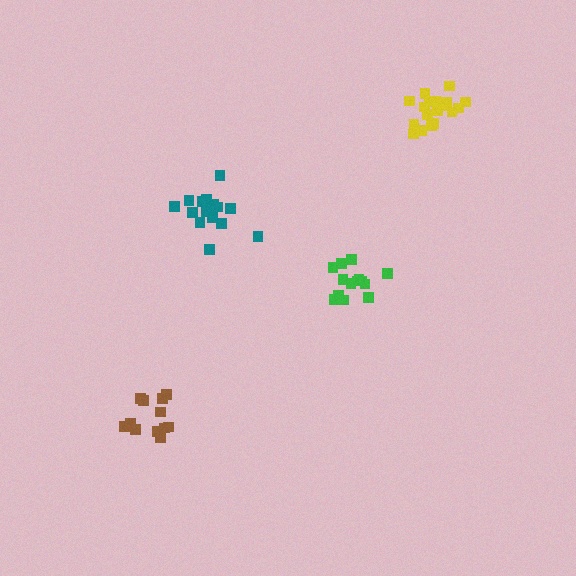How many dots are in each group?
Group 1: 15 dots, Group 2: 15 dots, Group 3: 12 dots, Group 4: 18 dots (60 total).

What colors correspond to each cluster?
The clusters are colored: teal, green, brown, yellow.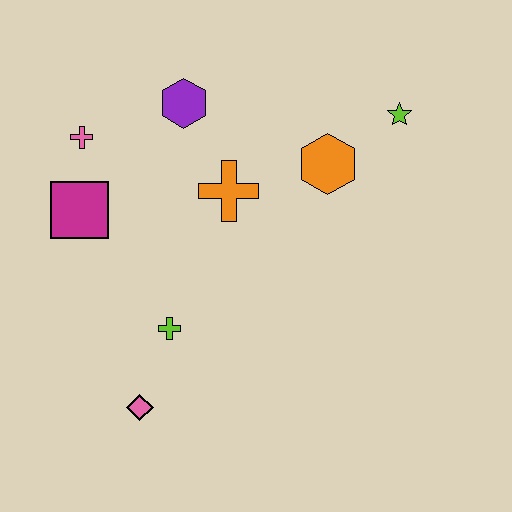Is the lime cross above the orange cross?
No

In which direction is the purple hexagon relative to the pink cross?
The purple hexagon is to the right of the pink cross.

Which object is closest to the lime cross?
The pink diamond is closest to the lime cross.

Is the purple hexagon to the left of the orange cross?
Yes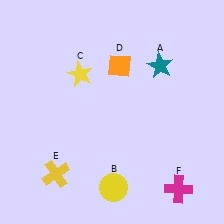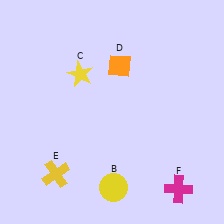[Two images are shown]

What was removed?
The teal star (A) was removed in Image 2.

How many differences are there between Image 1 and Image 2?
There is 1 difference between the two images.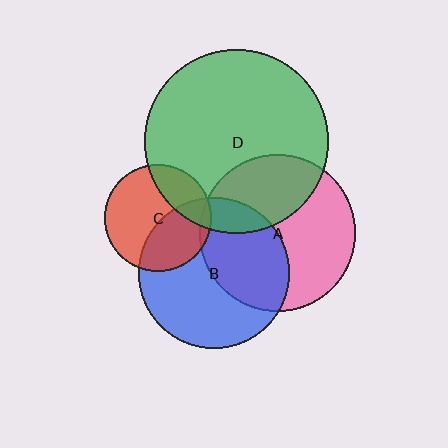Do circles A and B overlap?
Yes.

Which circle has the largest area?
Circle D (green).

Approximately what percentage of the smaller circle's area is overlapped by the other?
Approximately 40%.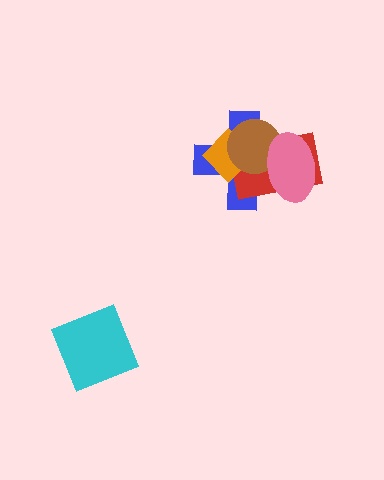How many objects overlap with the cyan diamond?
0 objects overlap with the cyan diamond.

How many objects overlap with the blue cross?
4 objects overlap with the blue cross.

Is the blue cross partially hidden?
Yes, it is partially covered by another shape.